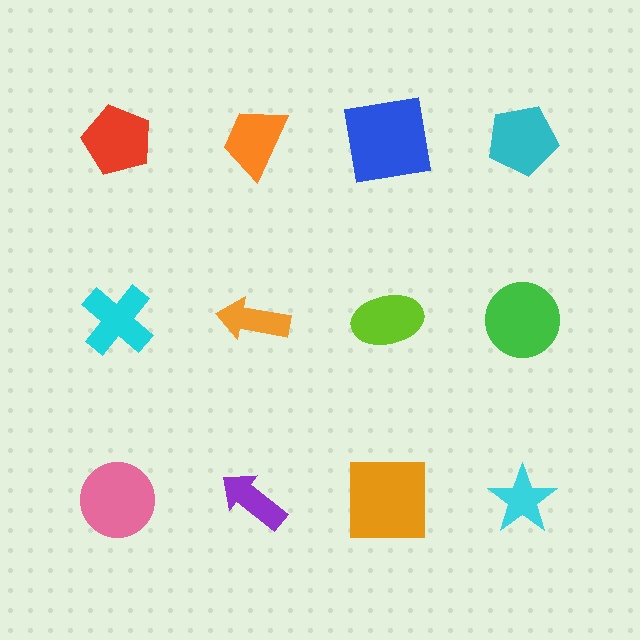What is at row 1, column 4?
A cyan pentagon.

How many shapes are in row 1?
4 shapes.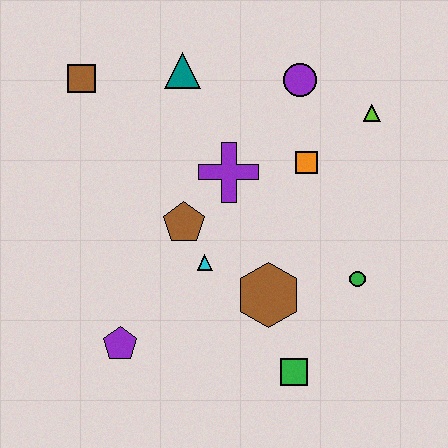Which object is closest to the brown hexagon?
The cyan triangle is closest to the brown hexagon.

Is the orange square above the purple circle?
No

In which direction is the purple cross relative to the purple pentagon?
The purple cross is above the purple pentagon.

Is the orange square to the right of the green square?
Yes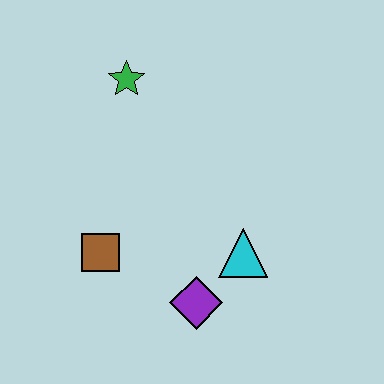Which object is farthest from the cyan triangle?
The green star is farthest from the cyan triangle.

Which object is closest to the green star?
The brown square is closest to the green star.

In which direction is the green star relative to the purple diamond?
The green star is above the purple diamond.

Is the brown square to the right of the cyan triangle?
No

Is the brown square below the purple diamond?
No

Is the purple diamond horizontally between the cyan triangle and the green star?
Yes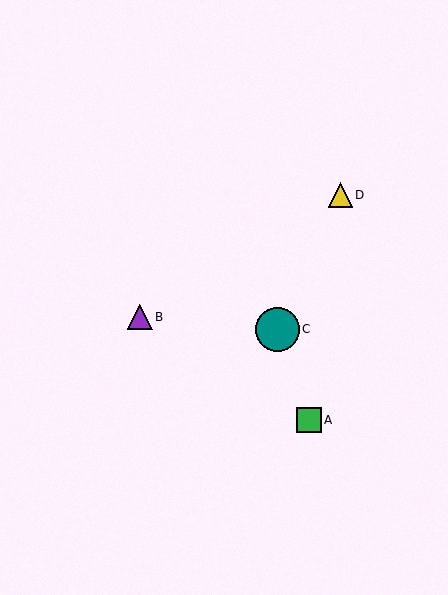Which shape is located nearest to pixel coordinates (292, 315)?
The teal circle (labeled C) at (277, 329) is nearest to that location.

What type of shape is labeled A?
Shape A is a green square.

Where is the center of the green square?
The center of the green square is at (309, 420).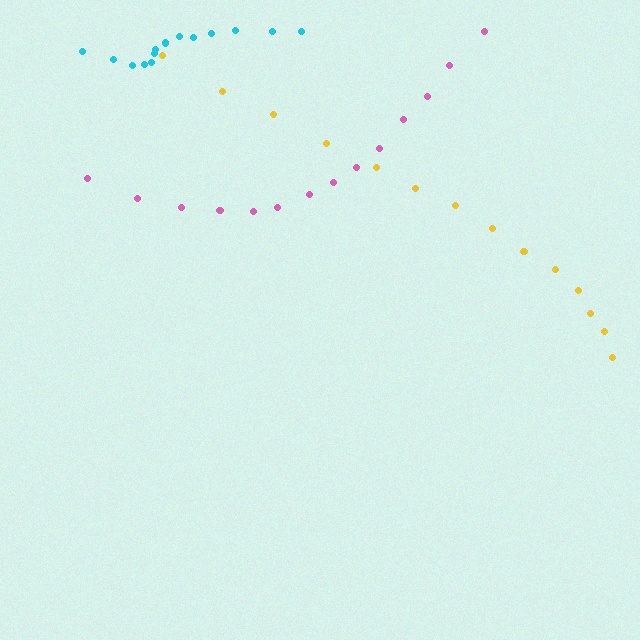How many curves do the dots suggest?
There are 3 distinct paths.